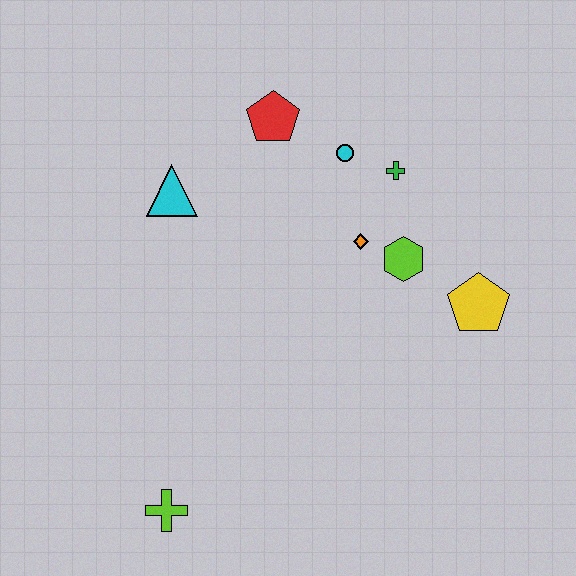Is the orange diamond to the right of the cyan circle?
Yes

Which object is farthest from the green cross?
The lime cross is farthest from the green cross.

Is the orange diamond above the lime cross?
Yes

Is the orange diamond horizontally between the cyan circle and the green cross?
Yes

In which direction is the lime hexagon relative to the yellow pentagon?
The lime hexagon is to the left of the yellow pentagon.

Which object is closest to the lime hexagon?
The orange diamond is closest to the lime hexagon.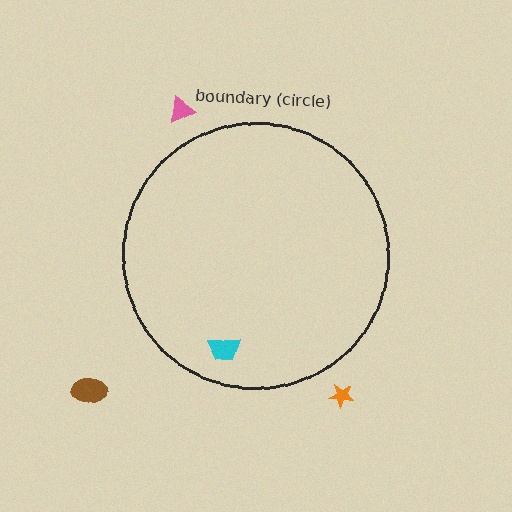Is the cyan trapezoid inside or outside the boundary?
Inside.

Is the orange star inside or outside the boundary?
Outside.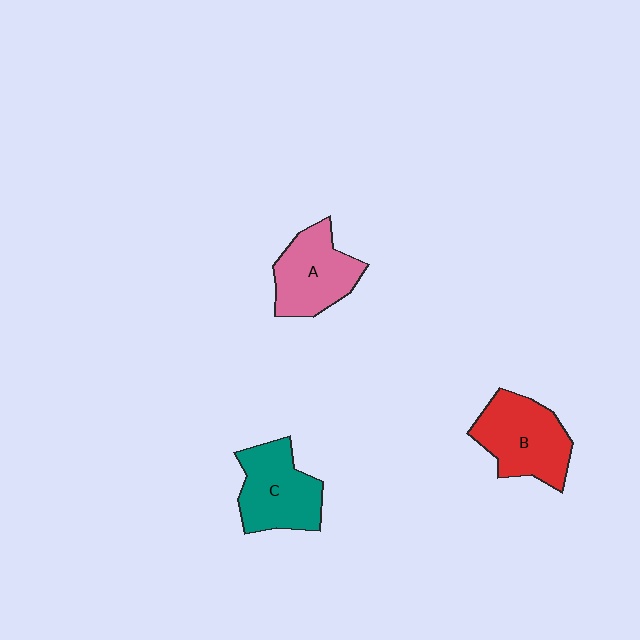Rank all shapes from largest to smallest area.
From largest to smallest: B (red), C (teal), A (pink).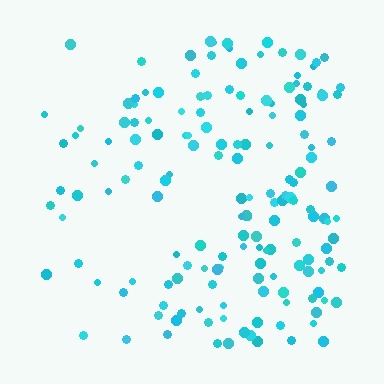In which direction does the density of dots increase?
From left to right, with the right side densest.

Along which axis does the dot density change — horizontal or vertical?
Horizontal.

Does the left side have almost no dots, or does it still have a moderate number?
Still a moderate number, just noticeably fewer than the right.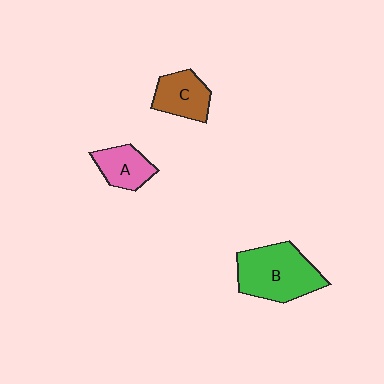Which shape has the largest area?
Shape B (green).